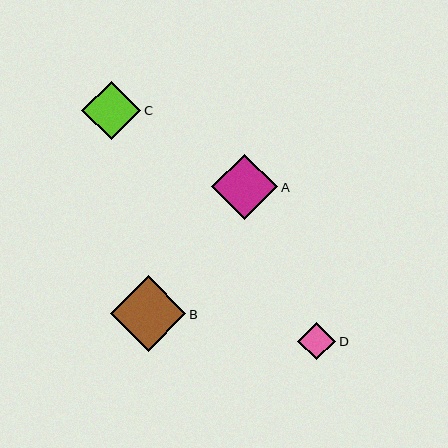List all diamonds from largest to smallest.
From largest to smallest: B, A, C, D.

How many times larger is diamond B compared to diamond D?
Diamond B is approximately 2.0 times the size of diamond D.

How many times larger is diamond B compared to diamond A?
Diamond B is approximately 1.1 times the size of diamond A.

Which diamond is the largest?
Diamond B is the largest with a size of approximately 75 pixels.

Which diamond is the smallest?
Diamond D is the smallest with a size of approximately 38 pixels.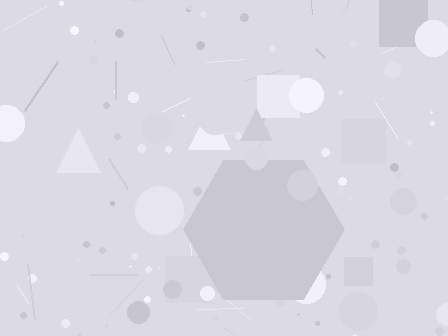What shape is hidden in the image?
A hexagon is hidden in the image.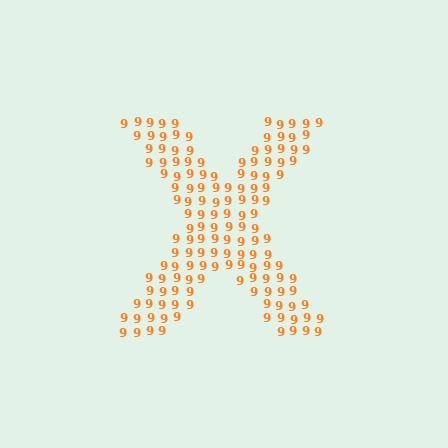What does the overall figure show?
The overall figure shows the letter X.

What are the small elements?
The small elements are digit 9's.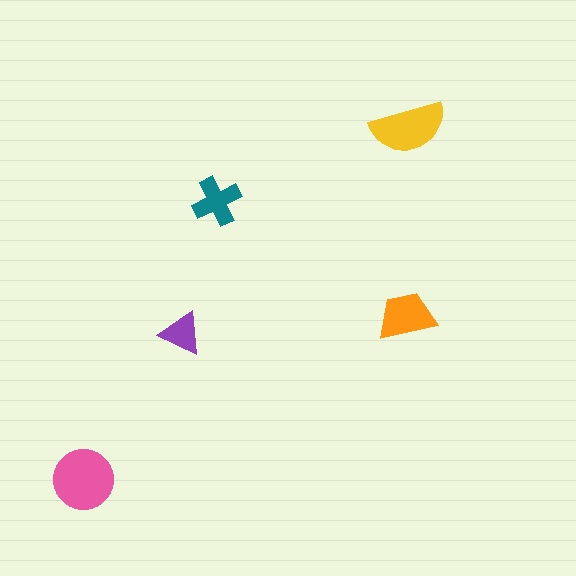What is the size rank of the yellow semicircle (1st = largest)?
2nd.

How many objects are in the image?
There are 5 objects in the image.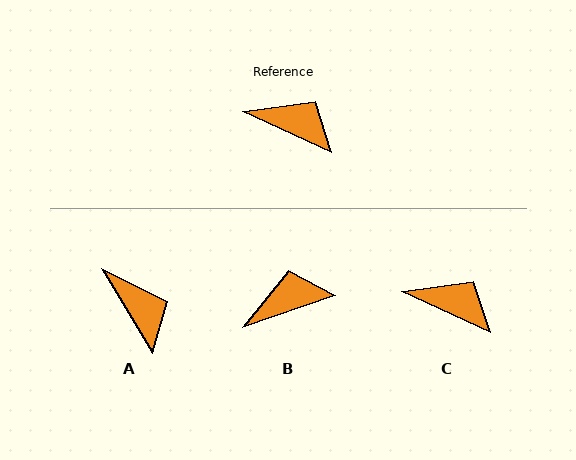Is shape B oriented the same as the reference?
No, it is off by about 44 degrees.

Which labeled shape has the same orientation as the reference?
C.